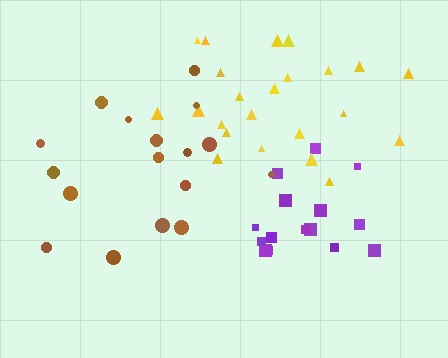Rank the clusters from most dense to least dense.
purple, yellow, brown.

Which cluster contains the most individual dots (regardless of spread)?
Yellow (24).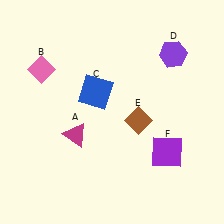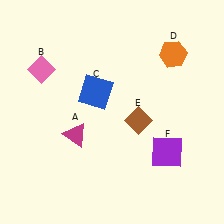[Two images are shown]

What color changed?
The hexagon (D) changed from purple in Image 1 to orange in Image 2.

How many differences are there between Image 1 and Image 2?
There is 1 difference between the two images.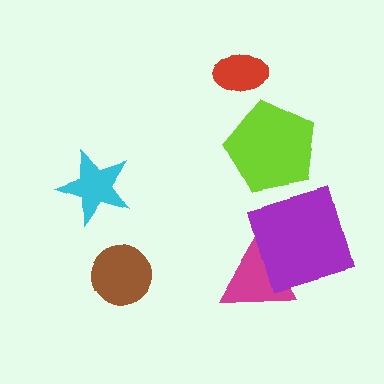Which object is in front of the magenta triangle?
The purple square is in front of the magenta triangle.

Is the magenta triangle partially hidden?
Yes, it is partially covered by another shape.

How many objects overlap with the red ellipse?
0 objects overlap with the red ellipse.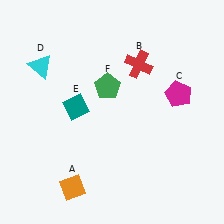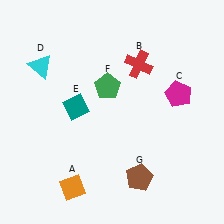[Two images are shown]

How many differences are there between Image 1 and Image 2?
There is 1 difference between the two images.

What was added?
A brown pentagon (G) was added in Image 2.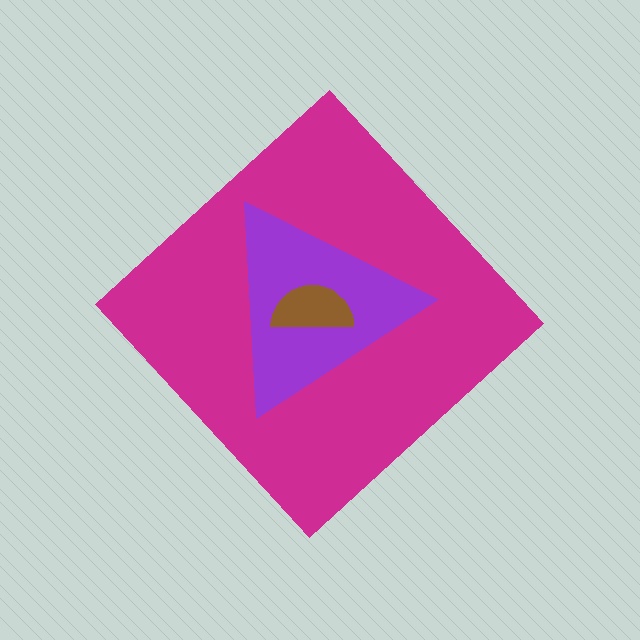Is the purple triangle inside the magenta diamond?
Yes.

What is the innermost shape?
The brown semicircle.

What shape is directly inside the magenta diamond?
The purple triangle.